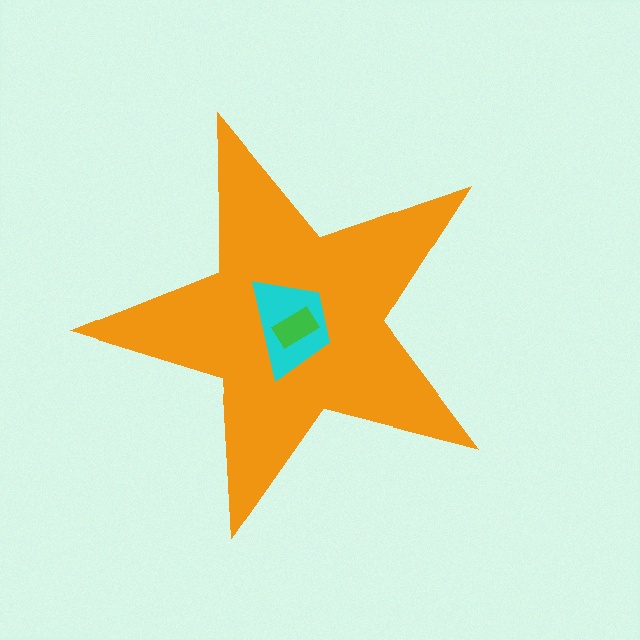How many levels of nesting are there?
3.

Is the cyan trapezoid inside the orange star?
Yes.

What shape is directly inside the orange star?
The cyan trapezoid.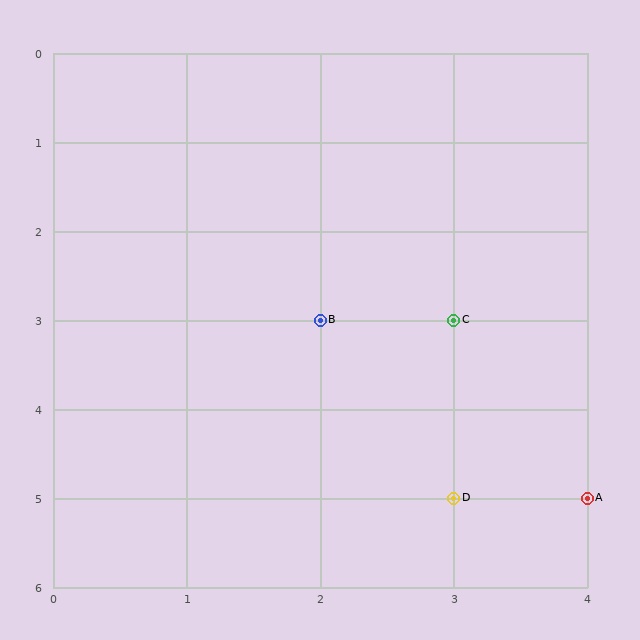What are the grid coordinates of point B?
Point B is at grid coordinates (2, 3).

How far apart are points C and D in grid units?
Points C and D are 2 rows apart.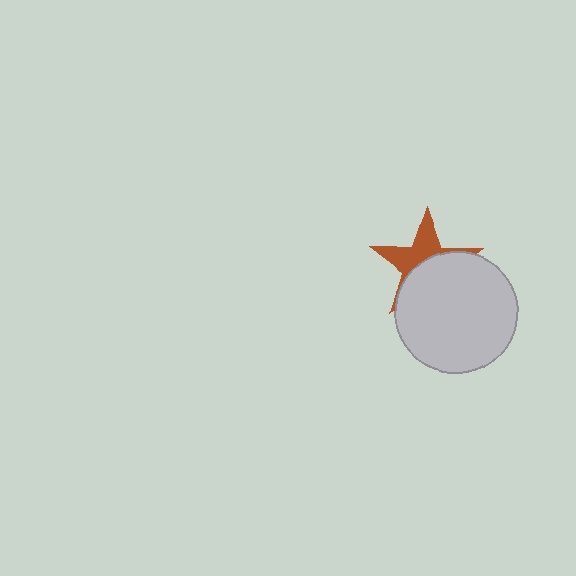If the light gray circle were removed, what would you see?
You would see the complete brown star.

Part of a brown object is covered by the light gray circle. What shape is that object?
It is a star.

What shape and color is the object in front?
The object in front is a light gray circle.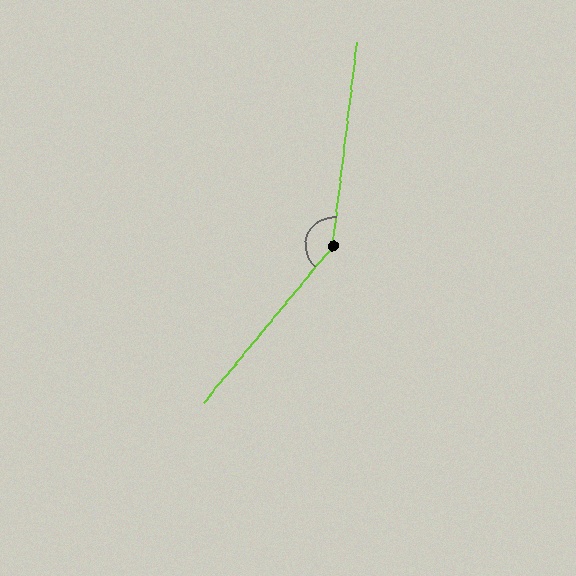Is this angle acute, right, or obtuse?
It is obtuse.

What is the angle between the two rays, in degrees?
Approximately 147 degrees.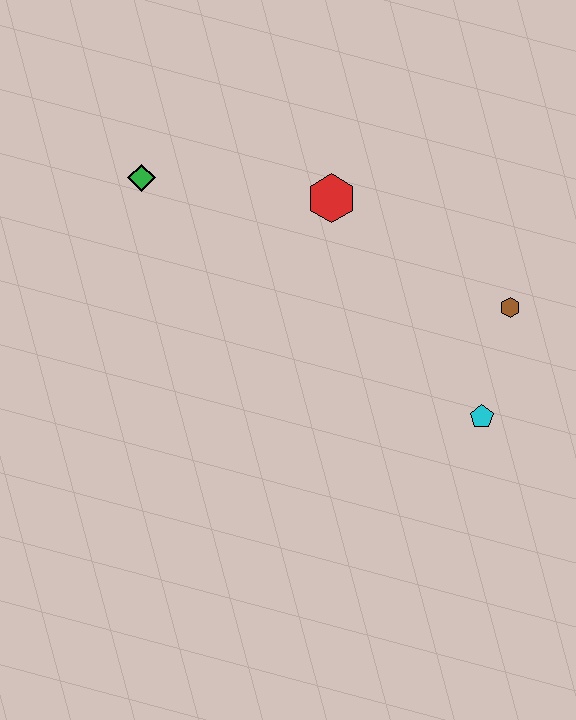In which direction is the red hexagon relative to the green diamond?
The red hexagon is to the right of the green diamond.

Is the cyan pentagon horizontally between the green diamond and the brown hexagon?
Yes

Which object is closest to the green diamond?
The red hexagon is closest to the green diamond.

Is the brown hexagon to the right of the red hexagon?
Yes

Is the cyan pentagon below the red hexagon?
Yes